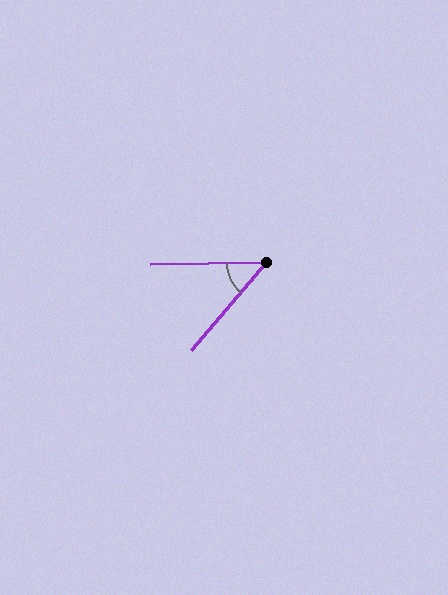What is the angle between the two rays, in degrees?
Approximately 49 degrees.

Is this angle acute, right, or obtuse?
It is acute.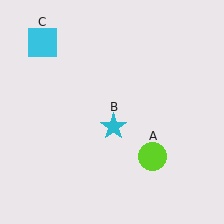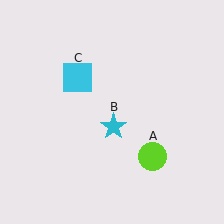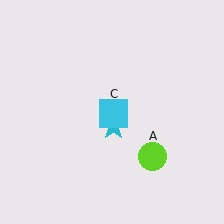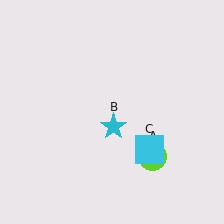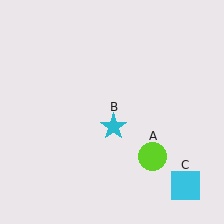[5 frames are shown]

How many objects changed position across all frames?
1 object changed position: cyan square (object C).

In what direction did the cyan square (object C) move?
The cyan square (object C) moved down and to the right.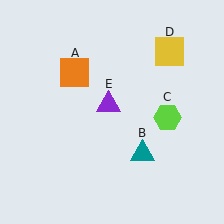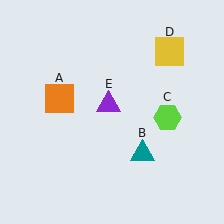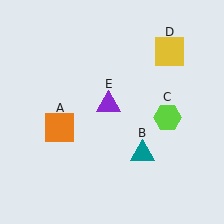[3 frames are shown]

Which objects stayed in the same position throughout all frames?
Teal triangle (object B) and lime hexagon (object C) and yellow square (object D) and purple triangle (object E) remained stationary.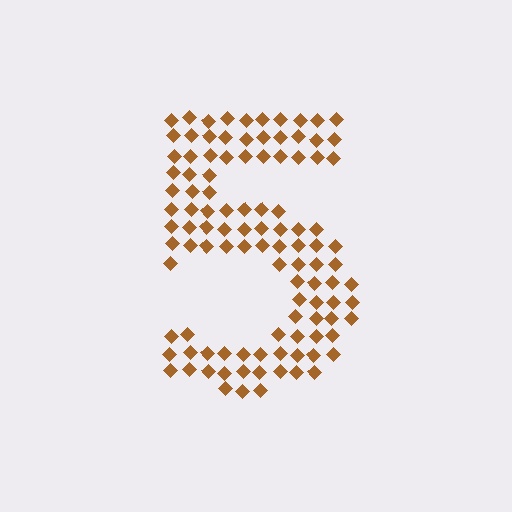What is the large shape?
The large shape is the digit 5.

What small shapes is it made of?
It is made of small diamonds.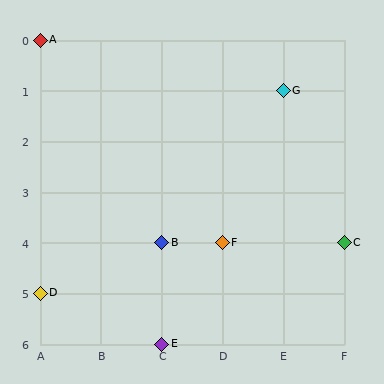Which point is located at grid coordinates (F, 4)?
Point C is at (F, 4).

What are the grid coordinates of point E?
Point E is at grid coordinates (C, 6).